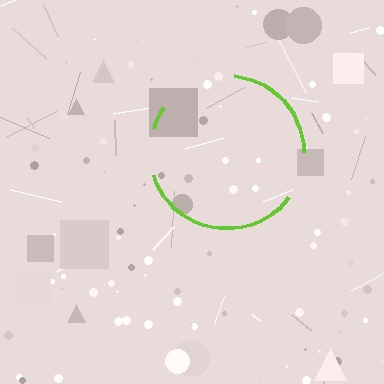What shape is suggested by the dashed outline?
The dashed outline suggests a circle.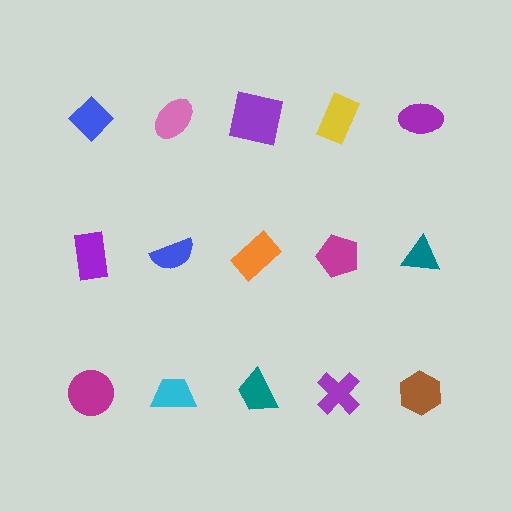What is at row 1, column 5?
A purple ellipse.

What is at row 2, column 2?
A blue semicircle.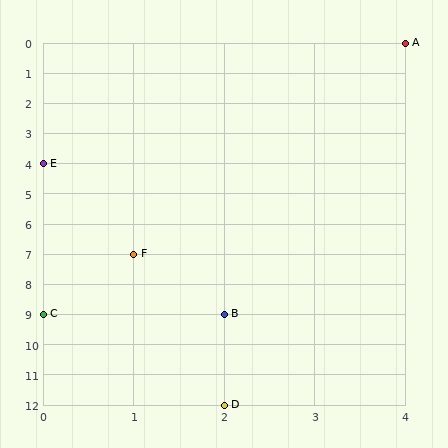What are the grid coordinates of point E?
Point E is at grid coordinates (0, 4).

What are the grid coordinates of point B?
Point B is at grid coordinates (2, 9).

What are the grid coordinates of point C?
Point C is at grid coordinates (0, 9).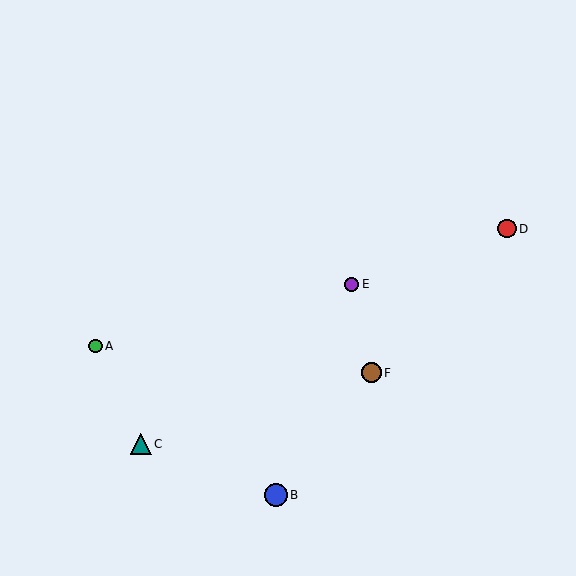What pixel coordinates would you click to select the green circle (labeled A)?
Click at (95, 346) to select the green circle A.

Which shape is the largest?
The blue circle (labeled B) is the largest.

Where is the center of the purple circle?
The center of the purple circle is at (352, 284).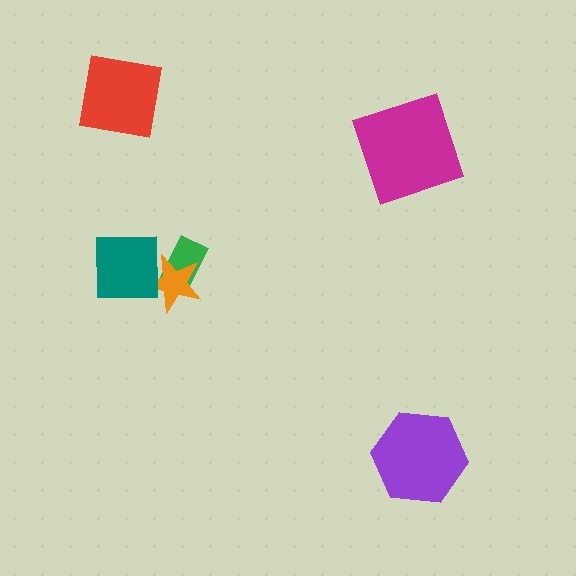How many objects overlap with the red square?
0 objects overlap with the red square.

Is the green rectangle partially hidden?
Yes, it is partially covered by another shape.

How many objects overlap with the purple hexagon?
0 objects overlap with the purple hexagon.